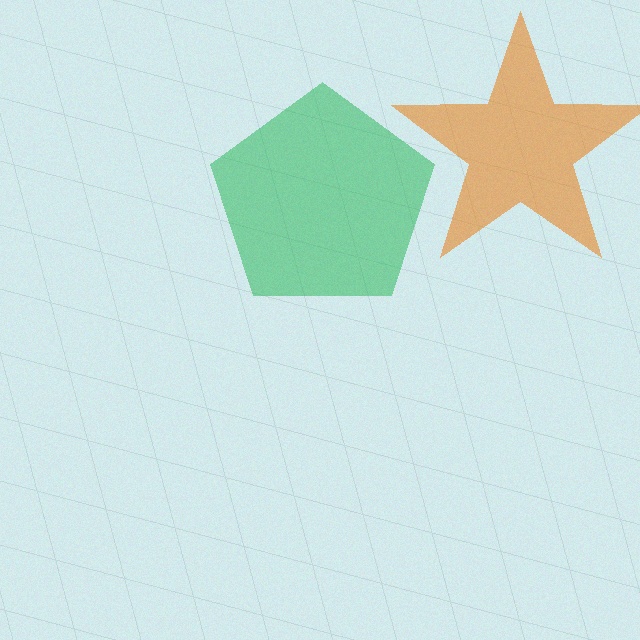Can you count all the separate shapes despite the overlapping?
Yes, there are 2 separate shapes.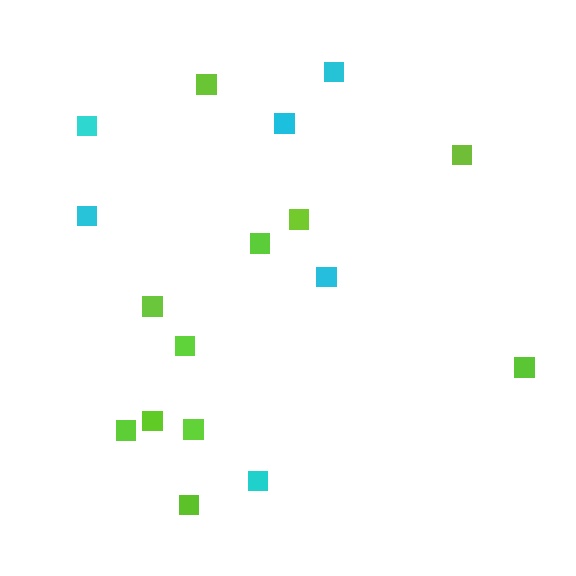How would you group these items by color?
There are 2 groups: one group of cyan squares (6) and one group of lime squares (11).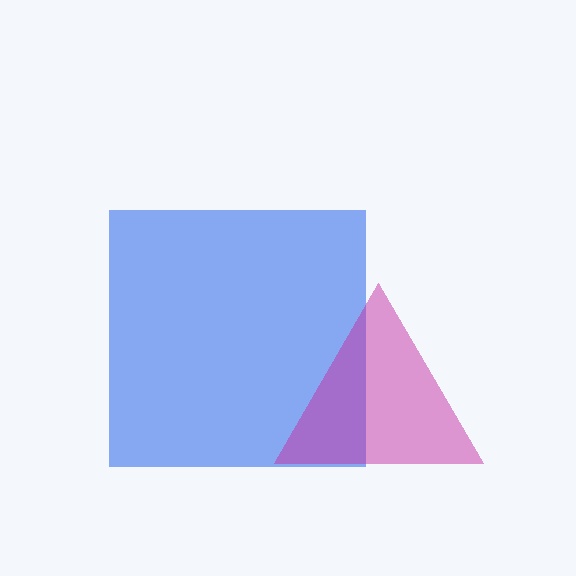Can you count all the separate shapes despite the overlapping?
Yes, there are 2 separate shapes.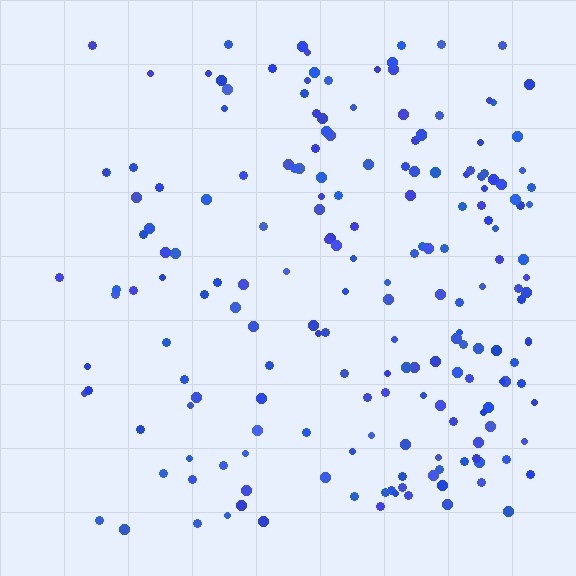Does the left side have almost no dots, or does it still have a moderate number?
Still a moderate number, just noticeably fewer than the right.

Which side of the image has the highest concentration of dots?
The right.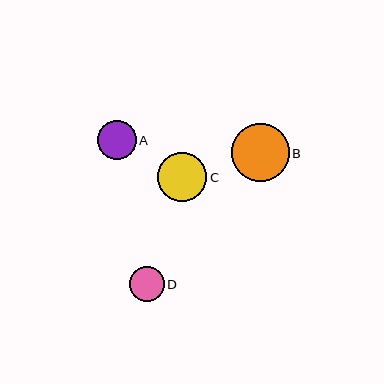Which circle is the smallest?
Circle D is the smallest with a size of approximately 35 pixels.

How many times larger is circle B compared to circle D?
Circle B is approximately 1.6 times the size of circle D.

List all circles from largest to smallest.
From largest to smallest: B, C, A, D.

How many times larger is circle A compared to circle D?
Circle A is approximately 1.1 times the size of circle D.